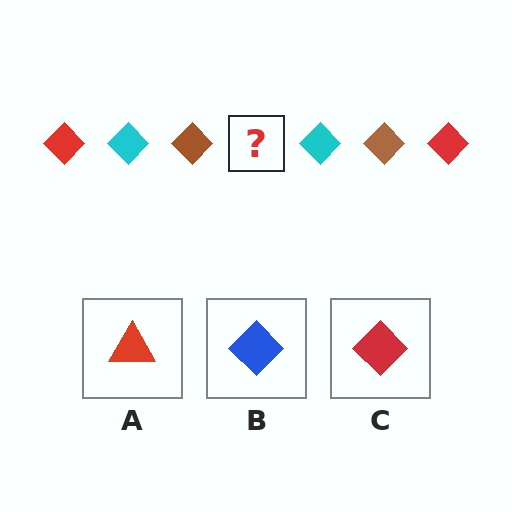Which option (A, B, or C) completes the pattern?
C.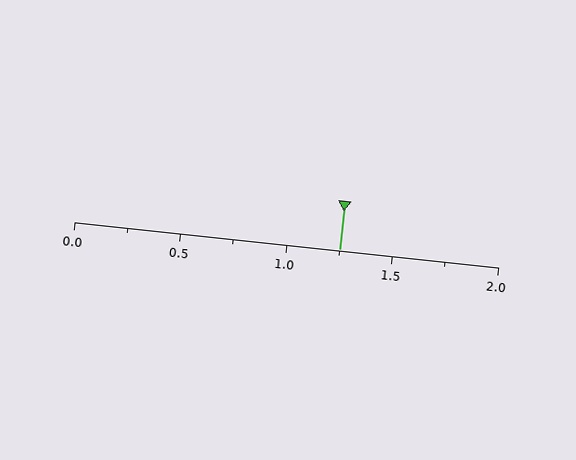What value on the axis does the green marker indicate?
The marker indicates approximately 1.25.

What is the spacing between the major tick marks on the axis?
The major ticks are spaced 0.5 apart.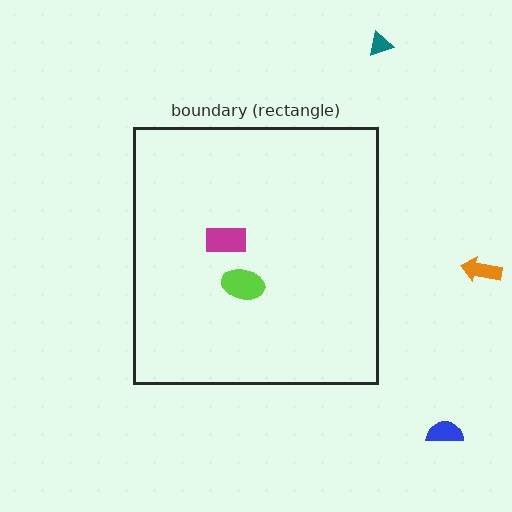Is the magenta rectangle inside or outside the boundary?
Inside.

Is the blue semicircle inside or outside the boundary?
Outside.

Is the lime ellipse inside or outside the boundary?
Inside.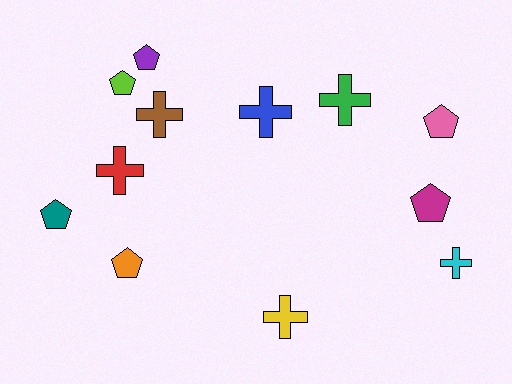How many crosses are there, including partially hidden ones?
There are 6 crosses.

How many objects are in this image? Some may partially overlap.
There are 12 objects.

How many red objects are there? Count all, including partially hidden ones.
There is 1 red object.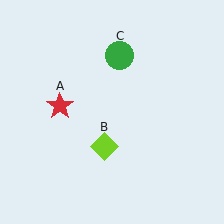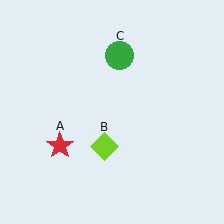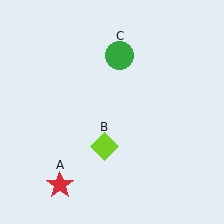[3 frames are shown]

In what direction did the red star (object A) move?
The red star (object A) moved down.